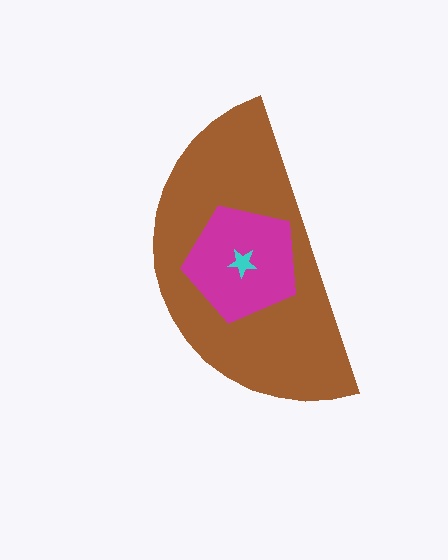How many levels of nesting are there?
3.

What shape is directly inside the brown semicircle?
The magenta pentagon.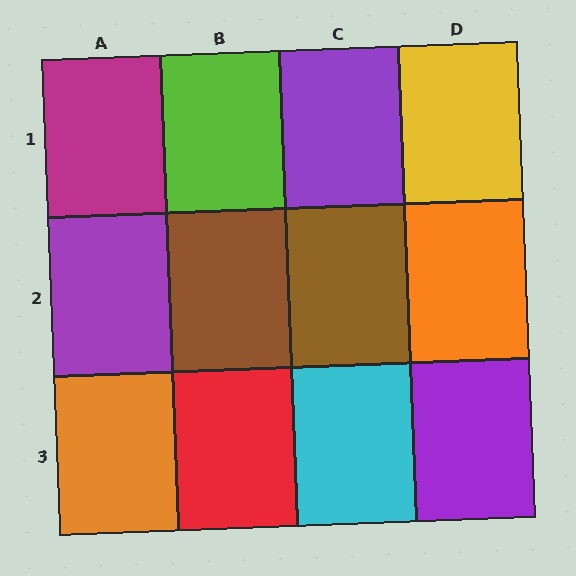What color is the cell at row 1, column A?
Magenta.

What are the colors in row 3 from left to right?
Orange, red, cyan, purple.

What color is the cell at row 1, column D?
Yellow.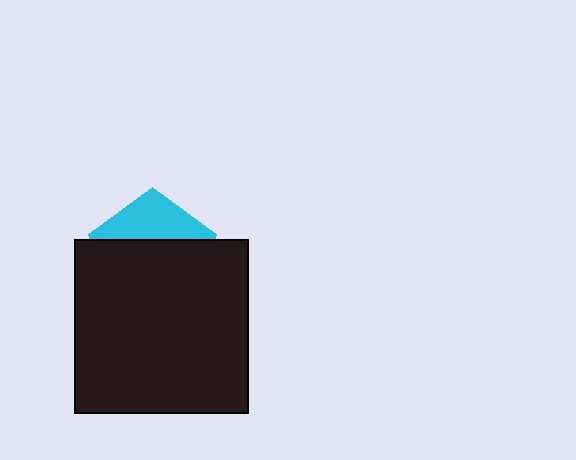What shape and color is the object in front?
The object in front is a black square.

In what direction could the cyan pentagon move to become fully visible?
The cyan pentagon could move up. That would shift it out from behind the black square entirely.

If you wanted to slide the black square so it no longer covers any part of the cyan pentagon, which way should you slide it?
Slide it down — that is the most direct way to separate the two shapes.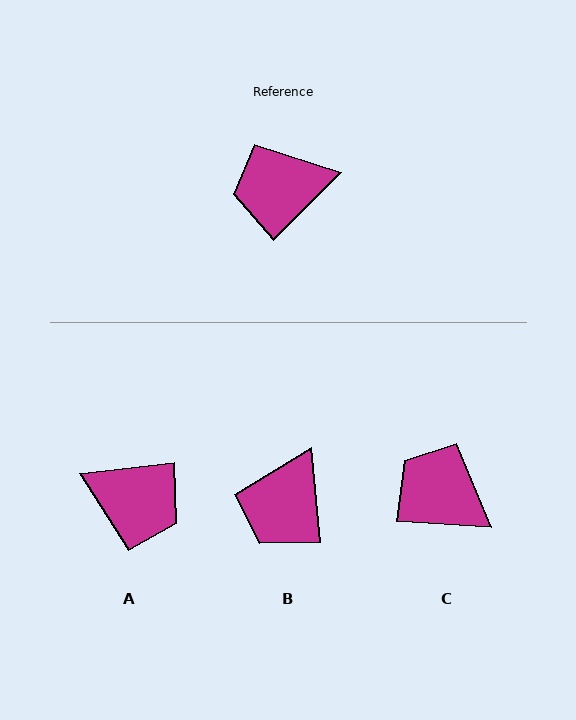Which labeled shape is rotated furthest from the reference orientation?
A, about 141 degrees away.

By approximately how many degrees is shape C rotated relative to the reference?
Approximately 49 degrees clockwise.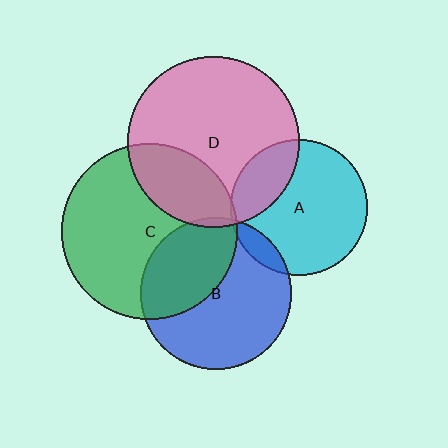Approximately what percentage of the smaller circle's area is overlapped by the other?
Approximately 25%.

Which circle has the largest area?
Circle C (green).